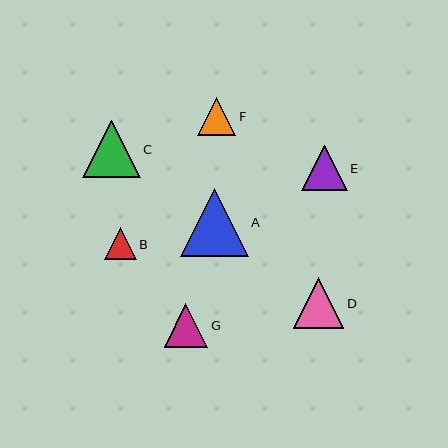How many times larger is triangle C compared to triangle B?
Triangle C is approximately 1.8 times the size of triangle B.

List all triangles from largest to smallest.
From largest to smallest: A, C, D, E, G, F, B.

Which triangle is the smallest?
Triangle B is the smallest with a size of approximately 32 pixels.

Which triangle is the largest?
Triangle A is the largest with a size of approximately 68 pixels.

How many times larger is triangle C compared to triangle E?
Triangle C is approximately 1.3 times the size of triangle E.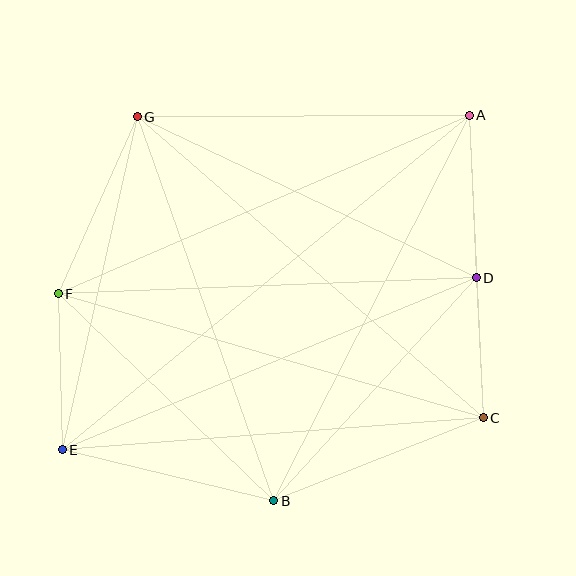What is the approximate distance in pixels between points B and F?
The distance between B and F is approximately 299 pixels.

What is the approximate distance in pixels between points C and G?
The distance between C and G is approximately 458 pixels.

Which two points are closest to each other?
Points C and D are closest to each other.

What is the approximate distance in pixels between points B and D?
The distance between B and D is approximately 301 pixels.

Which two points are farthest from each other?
Points A and E are farthest from each other.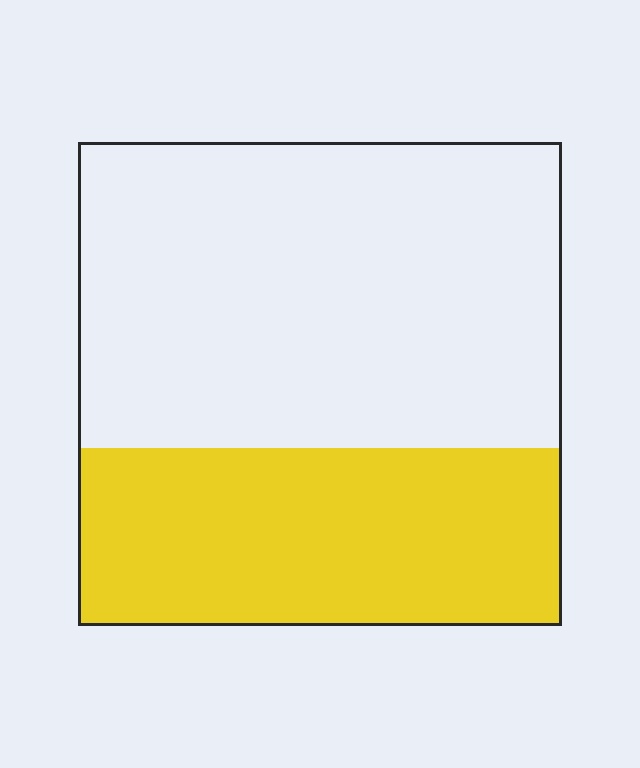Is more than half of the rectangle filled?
No.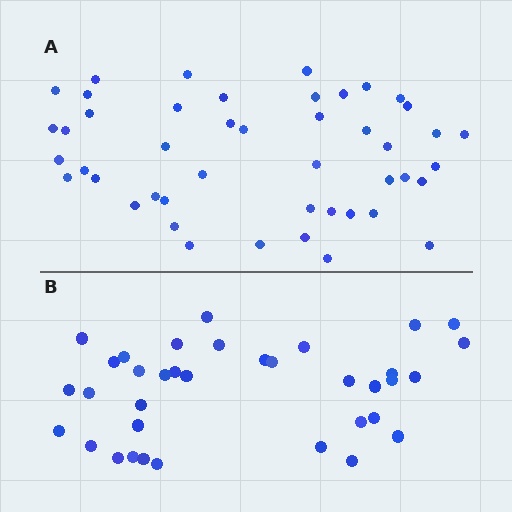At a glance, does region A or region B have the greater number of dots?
Region A (the top region) has more dots.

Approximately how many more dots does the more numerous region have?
Region A has roughly 10 or so more dots than region B.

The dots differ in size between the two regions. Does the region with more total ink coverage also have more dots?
No. Region B has more total ink coverage because its dots are larger, but region A actually contains more individual dots. Total area can be misleading — the number of items is what matters here.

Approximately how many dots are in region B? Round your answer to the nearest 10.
About 40 dots. (The exact count is 36, which rounds to 40.)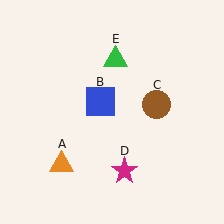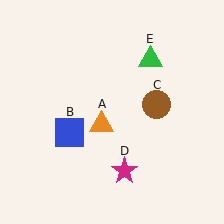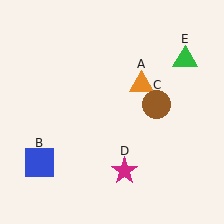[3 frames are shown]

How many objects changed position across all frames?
3 objects changed position: orange triangle (object A), blue square (object B), green triangle (object E).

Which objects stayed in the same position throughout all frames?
Brown circle (object C) and magenta star (object D) remained stationary.